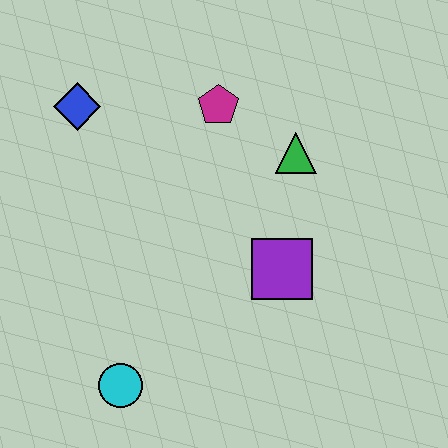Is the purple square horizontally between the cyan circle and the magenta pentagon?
No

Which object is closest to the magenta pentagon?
The green triangle is closest to the magenta pentagon.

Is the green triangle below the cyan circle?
No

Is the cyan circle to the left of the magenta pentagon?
Yes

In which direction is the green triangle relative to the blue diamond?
The green triangle is to the right of the blue diamond.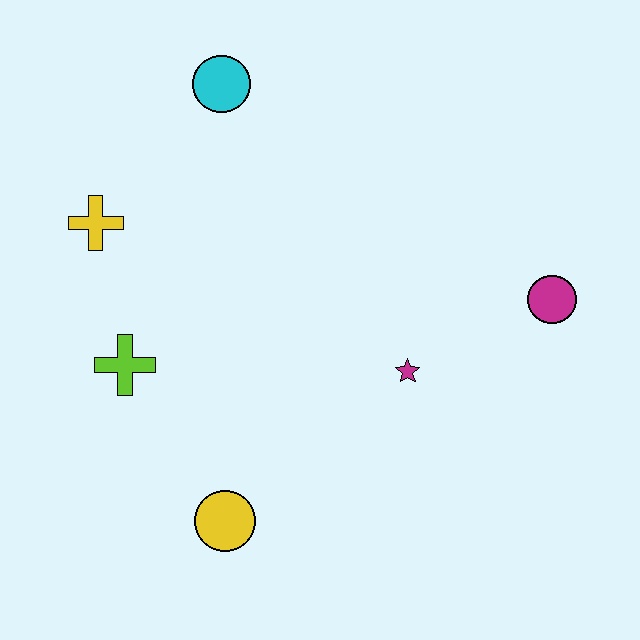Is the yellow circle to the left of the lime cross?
No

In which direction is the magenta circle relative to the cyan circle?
The magenta circle is to the right of the cyan circle.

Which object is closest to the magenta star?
The magenta circle is closest to the magenta star.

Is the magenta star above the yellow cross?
No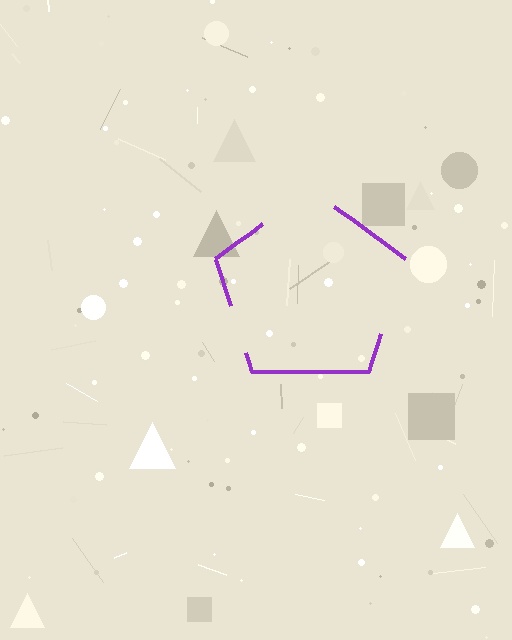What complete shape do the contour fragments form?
The contour fragments form a pentagon.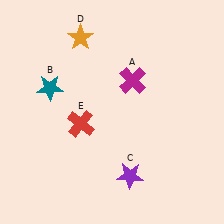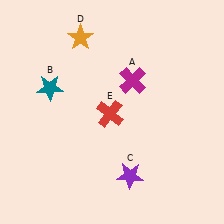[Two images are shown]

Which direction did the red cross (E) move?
The red cross (E) moved right.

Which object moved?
The red cross (E) moved right.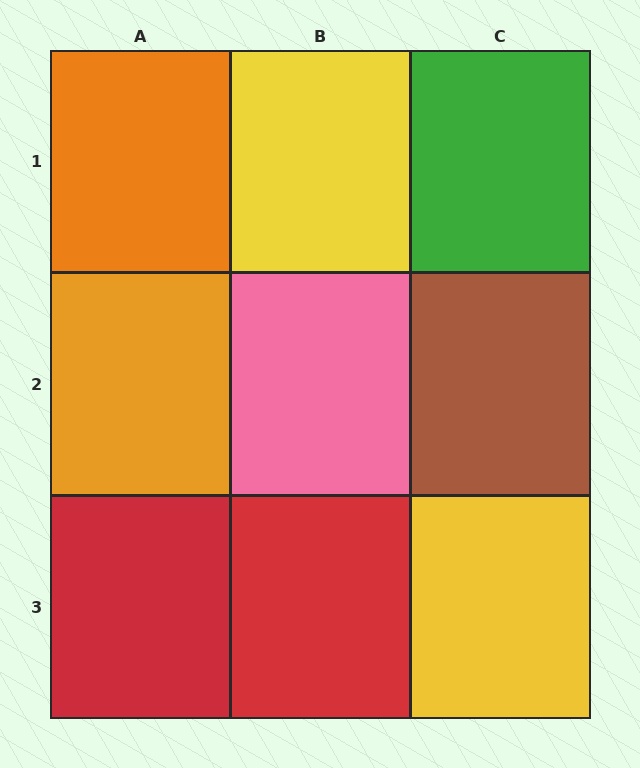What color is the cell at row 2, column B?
Pink.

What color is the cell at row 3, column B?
Red.